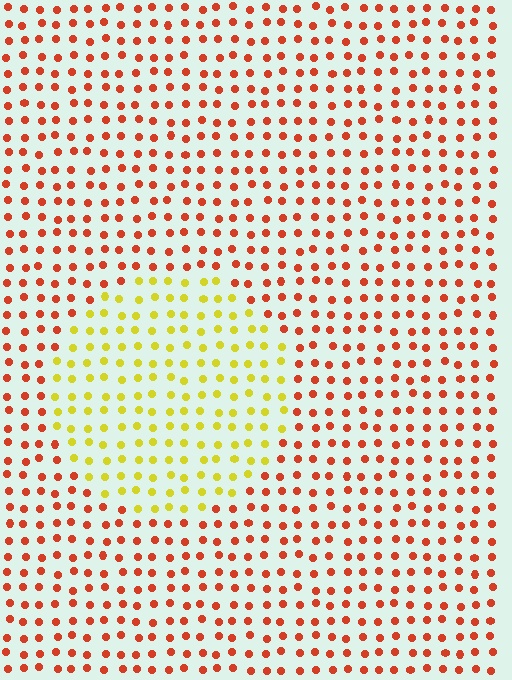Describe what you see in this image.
The image is filled with small red elements in a uniform arrangement. A circle-shaped region is visible where the elements are tinted to a slightly different hue, forming a subtle color boundary.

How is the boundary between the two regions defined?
The boundary is defined purely by a slight shift in hue (about 53 degrees). Spacing, size, and orientation are identical on both sides.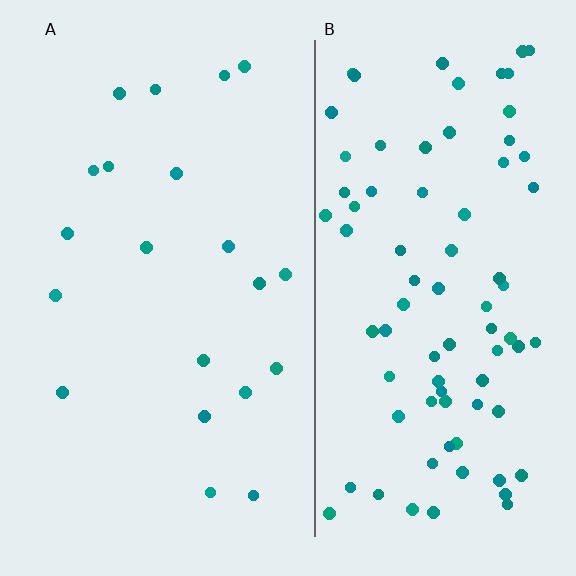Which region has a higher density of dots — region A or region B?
B (the right).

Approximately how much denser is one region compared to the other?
Approximately 4.0× — region B over region A.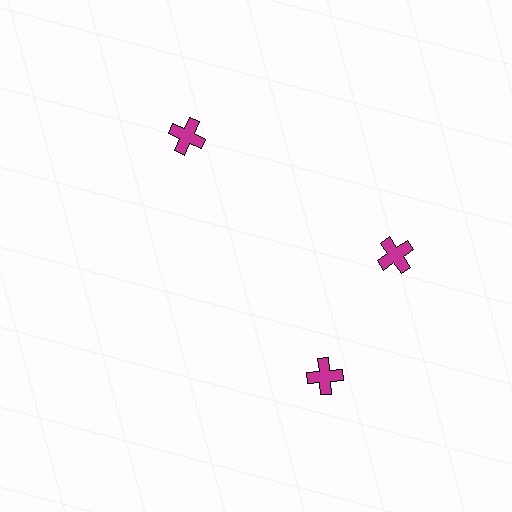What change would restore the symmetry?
The symmetry would be restored by rotating it back into even spacing with its neighbors so that all 3 crosses sit at equal angles and equal distance from the center.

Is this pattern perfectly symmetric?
No. The 3 magenta crosses are arranged in a ring, but one element near the 7 o'clock position is rotated out of alignment along the ring, breaking the 3-fold rotational symmetry.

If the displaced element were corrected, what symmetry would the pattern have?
It would have 3-fold rotational symmetry — the pattern would map onto itself every 120 degrees.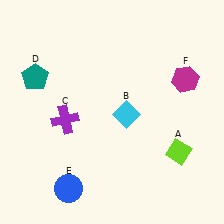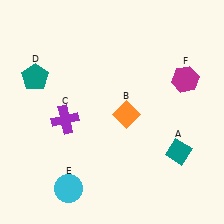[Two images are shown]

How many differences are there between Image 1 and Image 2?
There are 3 differences between the two images.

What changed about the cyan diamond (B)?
In Image 1, B is cyan. In Image 2, it changed to orange.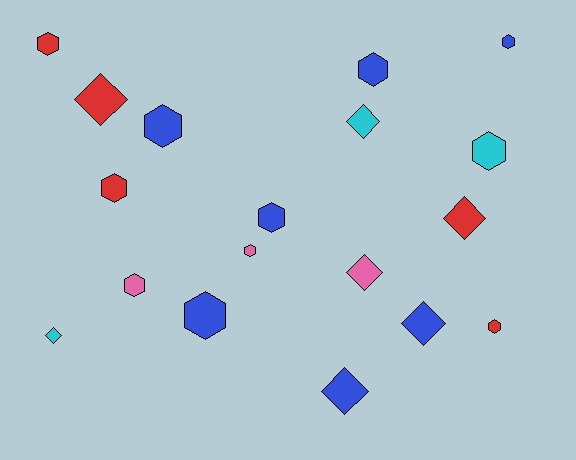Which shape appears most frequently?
Hexagon, with 11 objects.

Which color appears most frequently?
Blue, with 7 objects.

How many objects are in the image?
There are 18 objects.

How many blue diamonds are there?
There are 2 blue diamonds.